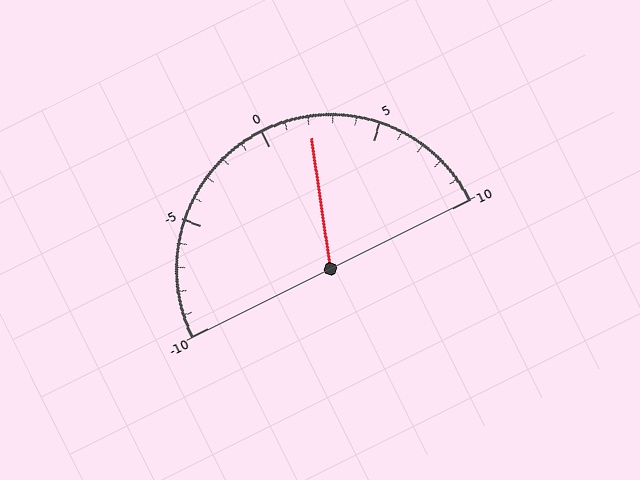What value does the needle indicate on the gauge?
The needle indicates approximately 2.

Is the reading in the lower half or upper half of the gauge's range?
The reading is in the upper half of the range (-10 to 10).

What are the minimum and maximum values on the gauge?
The gauge ranges from -10 to 10.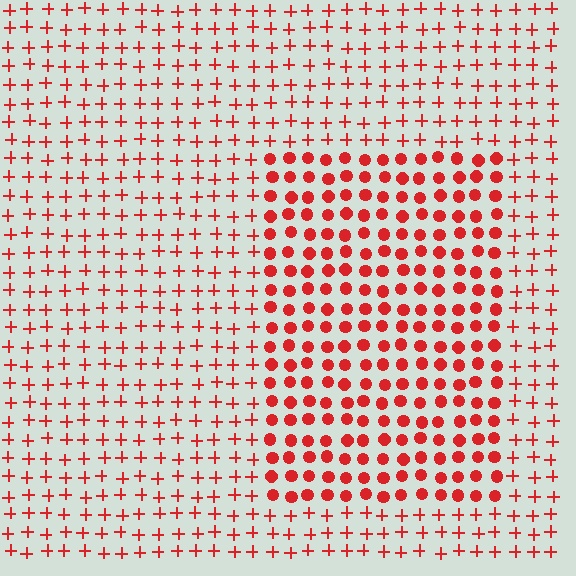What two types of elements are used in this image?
The image uses circles inside the rectangle region and plus signs outside it.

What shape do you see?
I see a rectangle.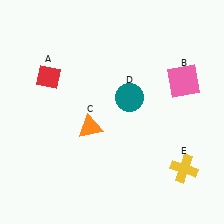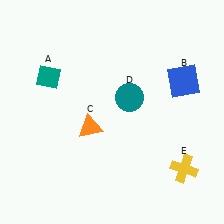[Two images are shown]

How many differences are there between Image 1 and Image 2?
There are 2 differences between the two images.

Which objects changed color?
A changed from red to teal. B changed from pink to blue.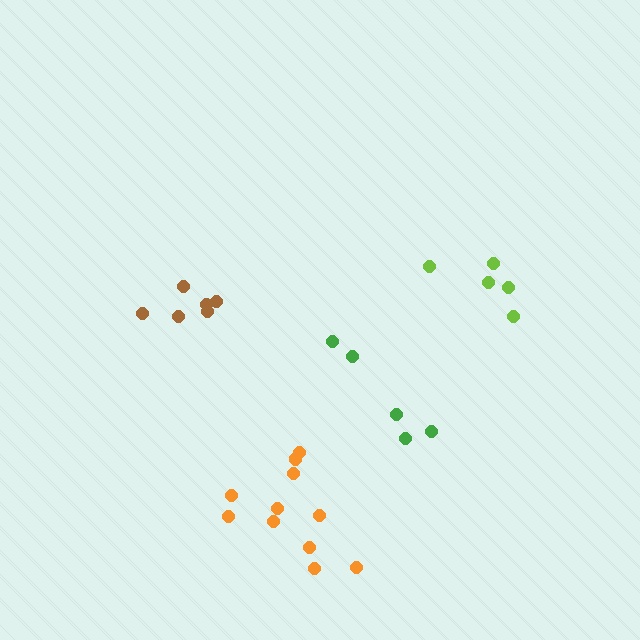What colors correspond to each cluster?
The clusters are colored: brown, green, lime, orange.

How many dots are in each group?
Group 1: 6 dots, Group 2: 5 dots, Group 3: 5 dots, Group 4: 11 dots (27 total).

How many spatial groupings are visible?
There are 4 spatial groupings.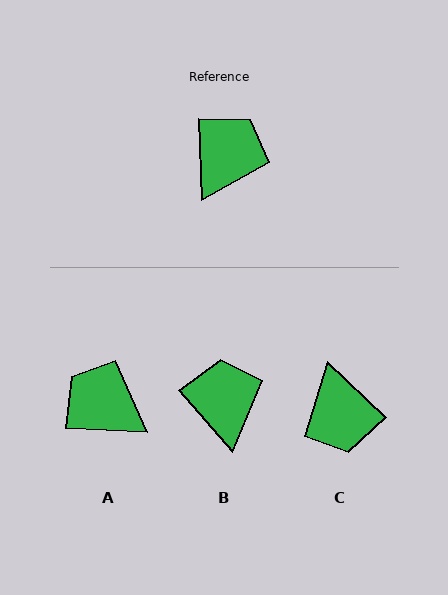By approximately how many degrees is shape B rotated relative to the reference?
Approximately 39 degrees counter-clockwise.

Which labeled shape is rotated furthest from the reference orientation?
C, about 135 degrees away.